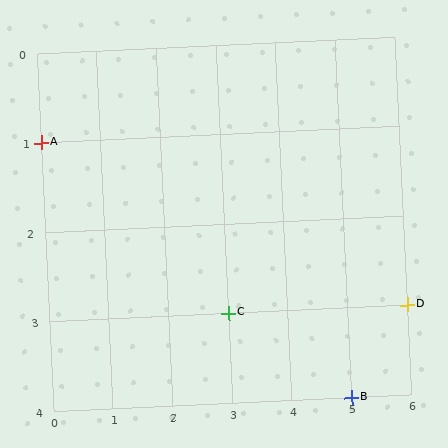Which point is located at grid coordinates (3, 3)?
Point C is at (3, 3).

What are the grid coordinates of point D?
Point D is at grid coordinates (6, 3).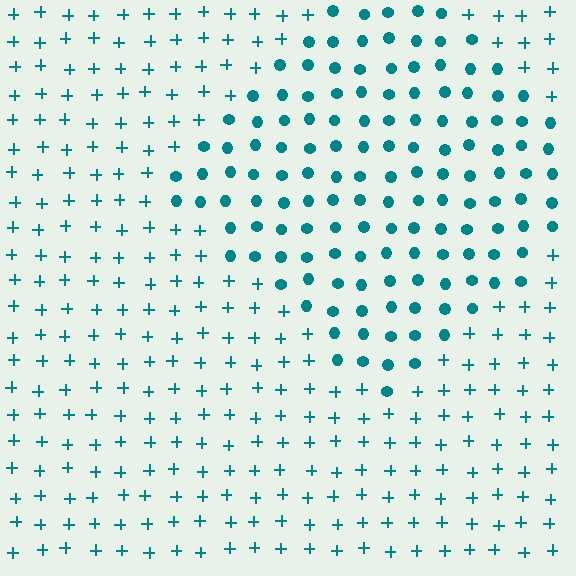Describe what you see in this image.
The image is filled with small teal elements arranged in a uniform grid. A diamond-shaped region contains circles, while the surrounding area contains plus signs. The boundary is defined purely by the change in element shape.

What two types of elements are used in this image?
The image uses circles inside the diamond region and plus signs outside it.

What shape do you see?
I see a diamond.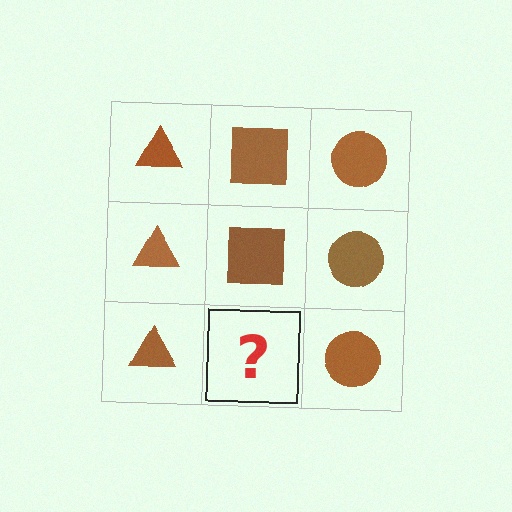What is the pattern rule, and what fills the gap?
The rule is that each column has a consistent shape. The gap should be filled with a brown square.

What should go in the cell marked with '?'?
The missing cell should contain a brown square.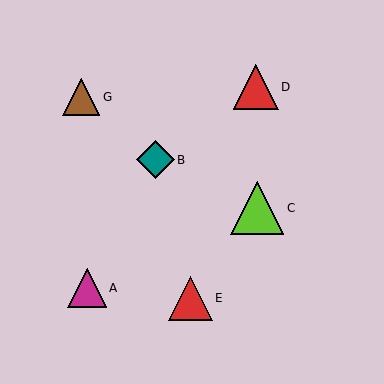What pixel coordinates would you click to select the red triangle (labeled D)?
Click at (256, 87) to select the red triangle D.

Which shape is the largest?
The lime triangle (labeled C) is the largest.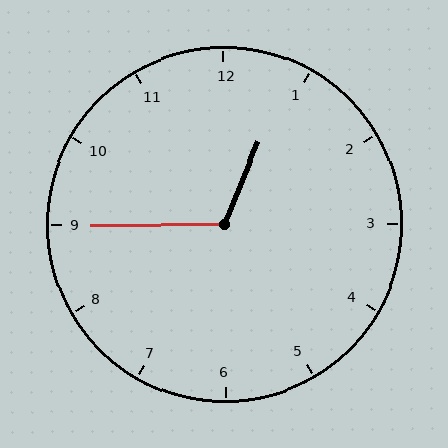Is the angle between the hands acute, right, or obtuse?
It is obtuse.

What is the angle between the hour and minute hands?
Approximately 112 degrees.